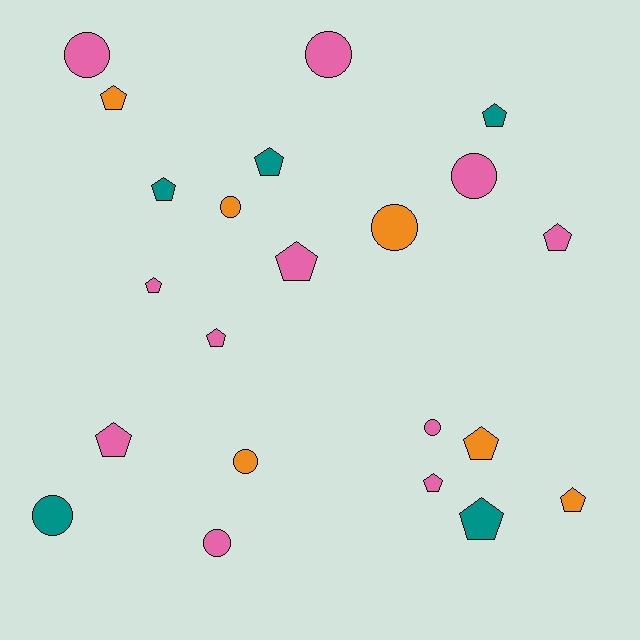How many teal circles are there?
There is 1 teal circle.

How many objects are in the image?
There are 22 objects.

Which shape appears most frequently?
Pentagon, with 13 objects.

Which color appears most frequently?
Pink, with 11 objects.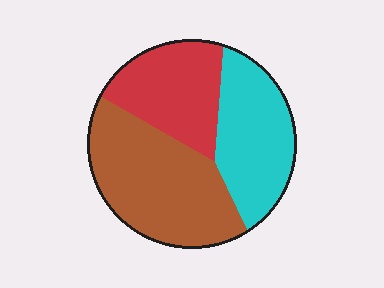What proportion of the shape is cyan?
Cyan covers around 30% of the shape.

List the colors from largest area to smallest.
From largest to smallest: brown, cyan, red.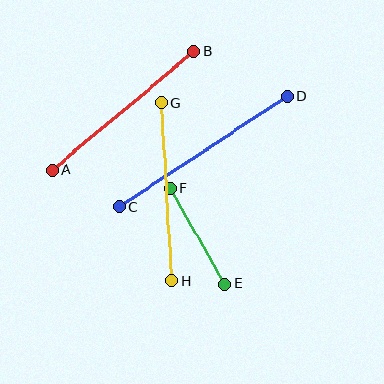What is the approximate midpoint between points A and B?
The midpoint is at approximately (123, 111) pixels.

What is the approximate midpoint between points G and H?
The midpoint is at approximately (167, 192) pixels.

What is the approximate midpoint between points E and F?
The midpoint is at approximately (198, 236) pixels.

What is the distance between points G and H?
The distance is approximately 178 pixels.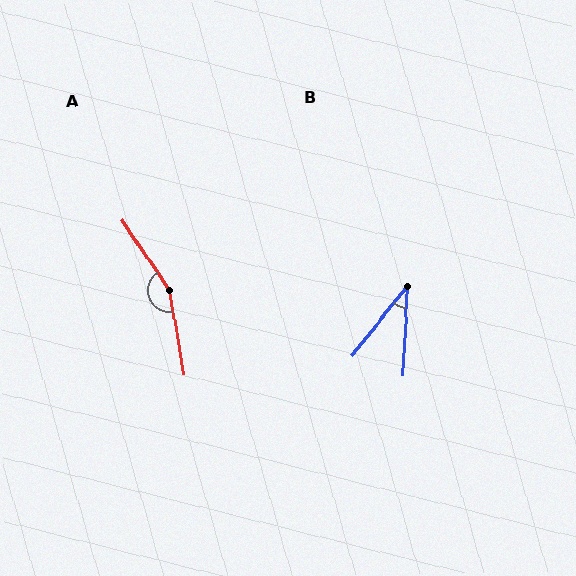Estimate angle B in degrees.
Approximately 36 degrees.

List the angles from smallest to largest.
B (36°), A (156°).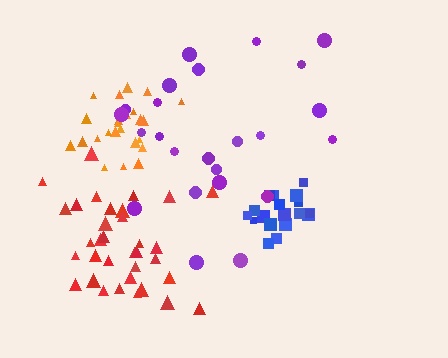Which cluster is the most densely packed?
Blue.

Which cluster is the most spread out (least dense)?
Purple.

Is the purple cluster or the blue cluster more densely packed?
Blue.